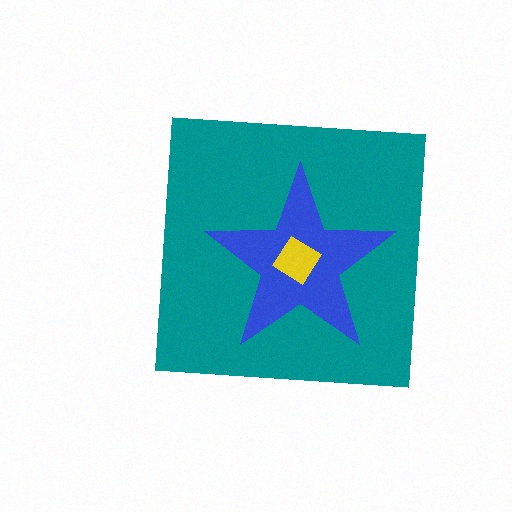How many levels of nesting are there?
3.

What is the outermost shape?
The teal square.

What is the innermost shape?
The yellow diamond.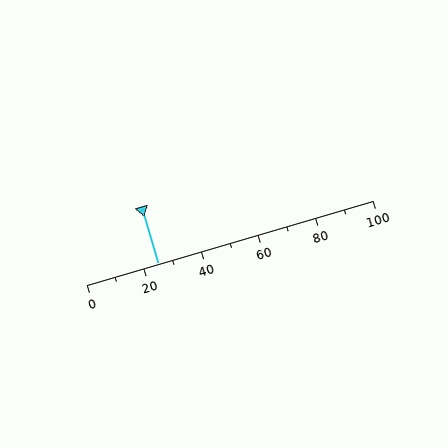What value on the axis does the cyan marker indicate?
The marker indicates approximately 25.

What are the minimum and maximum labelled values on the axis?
The axis runs from 0 to 100.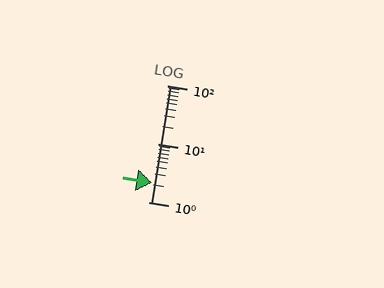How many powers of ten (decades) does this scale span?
The scale spans 2 decades, from 1 to 100.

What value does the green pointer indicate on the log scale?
The pointer indicates approximately 2.1.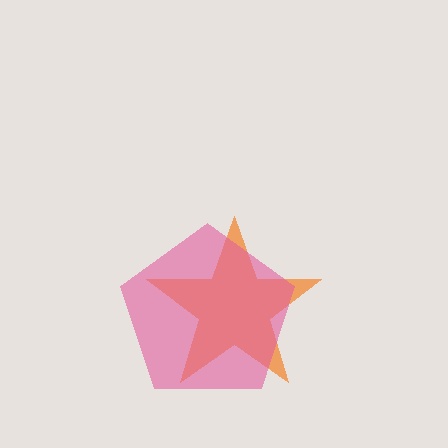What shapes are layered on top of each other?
The layered shapes are: an orange star, a pink pentagon.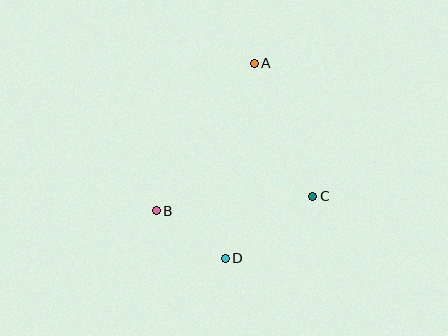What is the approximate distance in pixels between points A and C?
The distance between A and C is approximately 145 pixels.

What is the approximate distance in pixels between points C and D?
The distance between C and D is approximately 107 pixels.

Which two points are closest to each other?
Points B and D are closest to each other.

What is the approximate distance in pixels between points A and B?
The distance between A and B is approximately 177 pixels.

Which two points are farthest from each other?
Points A and D are farthest from each other.